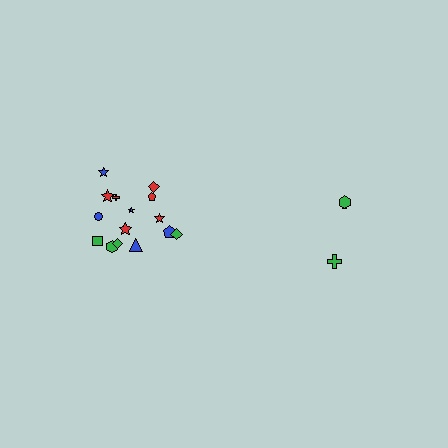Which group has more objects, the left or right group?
The left group.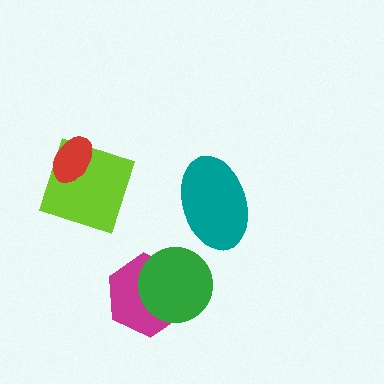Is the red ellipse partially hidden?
No, no other shape covers it.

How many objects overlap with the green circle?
1 object overlaps with the green circle.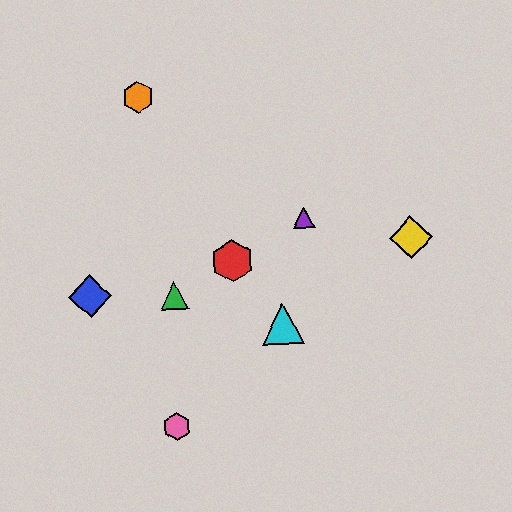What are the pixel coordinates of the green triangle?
The green triangle is at (175, 296).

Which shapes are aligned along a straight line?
The red hexagon, the green triangle, the purple triangle are aligned along a straight line.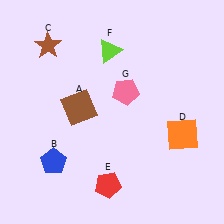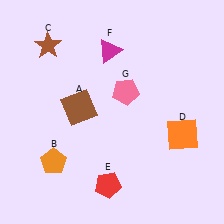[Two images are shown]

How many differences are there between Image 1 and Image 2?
There are 2 differences between the two images.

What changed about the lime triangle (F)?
In Image 1, F is lime. In Image 2, it changed to magenta.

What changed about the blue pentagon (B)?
In Image 1, B is blue. In Image 2, it changed to orange.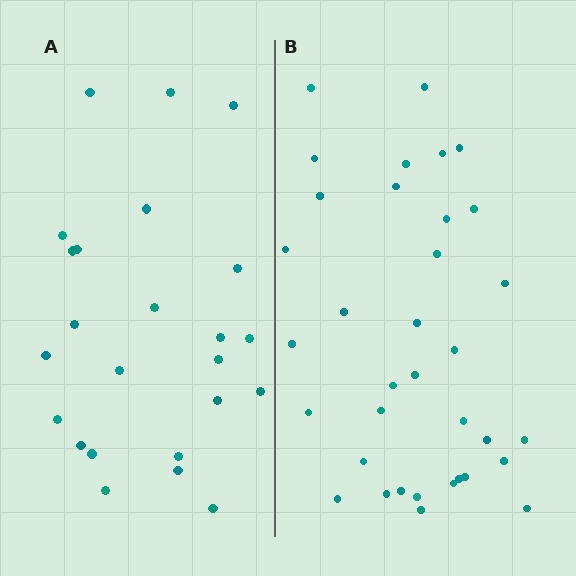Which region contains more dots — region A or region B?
Region B (the right region) has more dots.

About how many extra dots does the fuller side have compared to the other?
Region B has roughly 12 or so more dots than region A.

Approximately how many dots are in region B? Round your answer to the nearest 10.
About 40 dots. (The exact count is 35, which rounds to 40.)